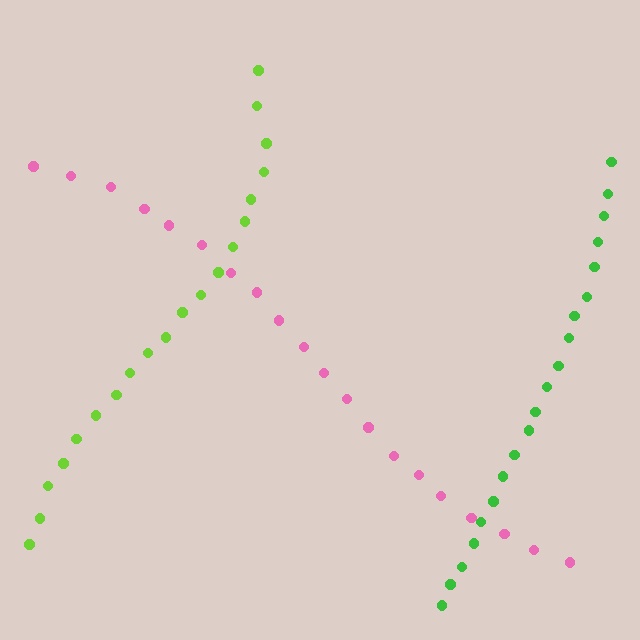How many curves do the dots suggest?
There are 3 distinct paths.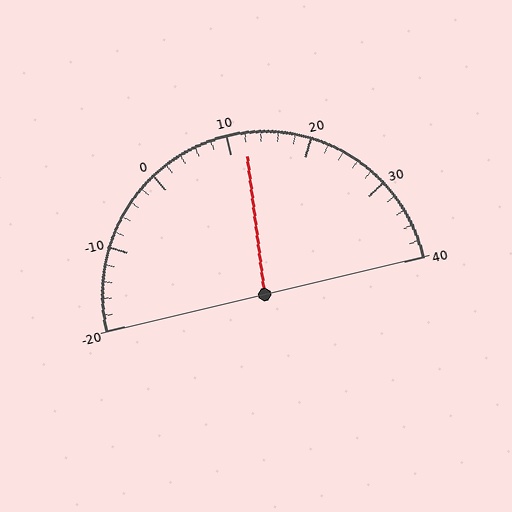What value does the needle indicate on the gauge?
The needle indicates approximately 12.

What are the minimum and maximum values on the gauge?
The gauge ranges from -20 to 40.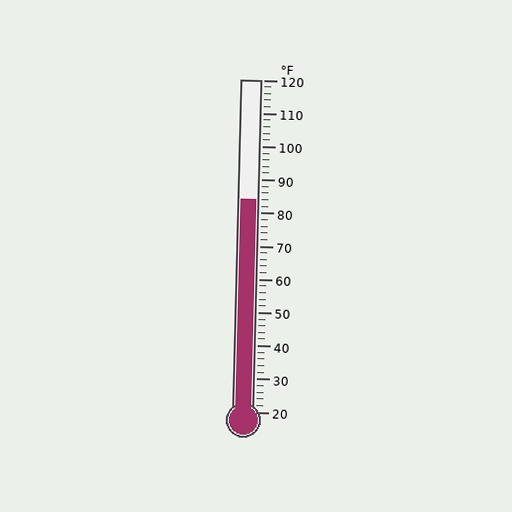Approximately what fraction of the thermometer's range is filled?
The thermometer is filled to approximately 65% of its range.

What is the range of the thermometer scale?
The thermometer scale ranges from 20°F to 120°F.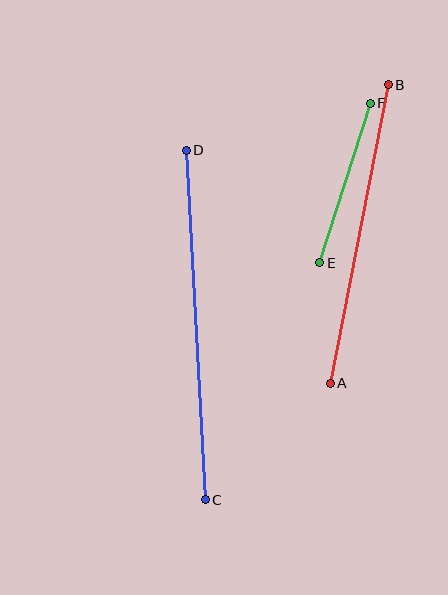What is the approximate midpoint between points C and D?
The midpoint is at approximately (196, 325) pixels.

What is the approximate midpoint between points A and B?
The midpoint is at approximately (359, 234) pixels.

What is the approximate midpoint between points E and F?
The midpoint is at approximately (345, 183) pixels.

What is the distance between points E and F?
The distance is approximately 167 pixels.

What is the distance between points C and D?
The distance is approximately 350 pixels.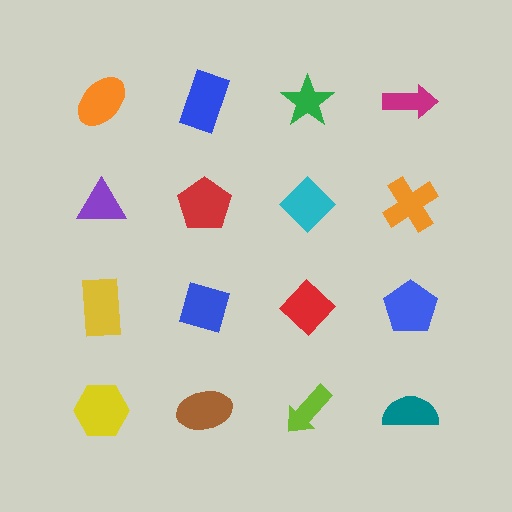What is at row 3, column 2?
A blue diamond.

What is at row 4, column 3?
A lime arrow.